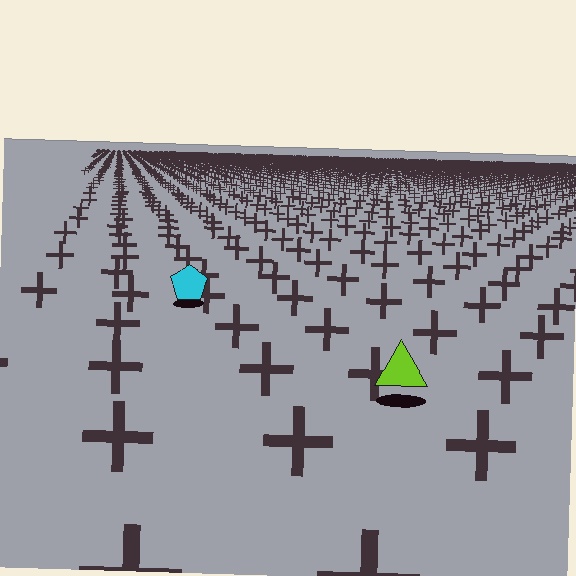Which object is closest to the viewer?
The lime triangle is closest. The texture marks near it are larger and more spread out.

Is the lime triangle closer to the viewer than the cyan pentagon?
Yes. The lime triangle is closer — you can tell from the texture gradient: the ground texture is coarser near it.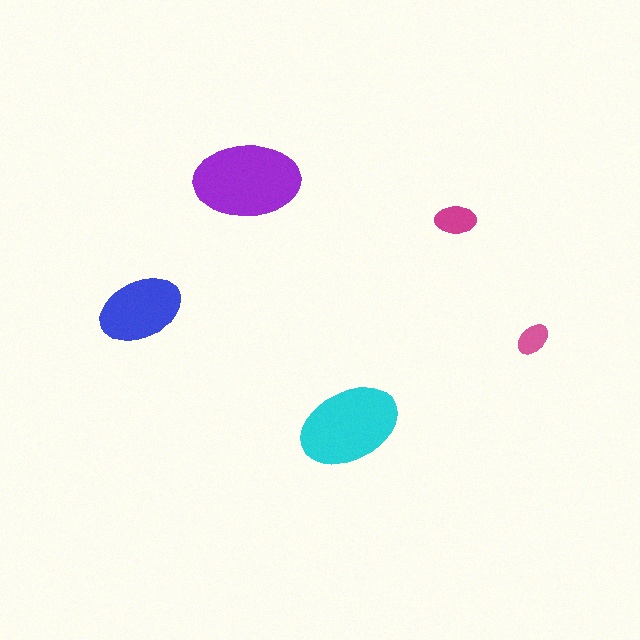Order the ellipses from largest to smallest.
the purple one, the cyan one, the blue one, the magenta one, the pink one.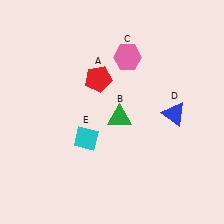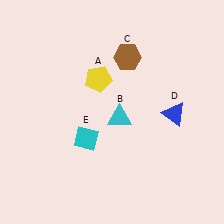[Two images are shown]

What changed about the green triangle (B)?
In Image 1, B is green. In Image 2, it changed to cyan.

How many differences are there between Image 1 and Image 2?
There are 3 differences between the two images.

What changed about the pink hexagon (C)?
In Image 1, C is pink. In Image 2, it changed to brown.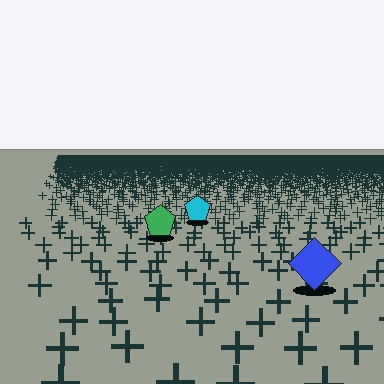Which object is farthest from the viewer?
The cyan pentagon is farthest from the viewer. It appears smaller and the ground texture around it is denser.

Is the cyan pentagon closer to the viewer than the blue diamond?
No. The blue diamond is closer — you can tell from the texture gradient: the ground texture is coarser near it.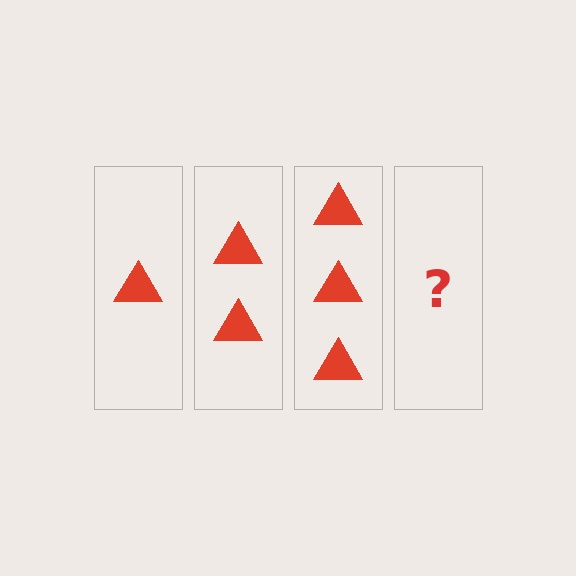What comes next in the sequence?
The next element should be 4 triangles.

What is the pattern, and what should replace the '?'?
The pattern is that each step adds one more triangle. The '?' should be 4 triangles.